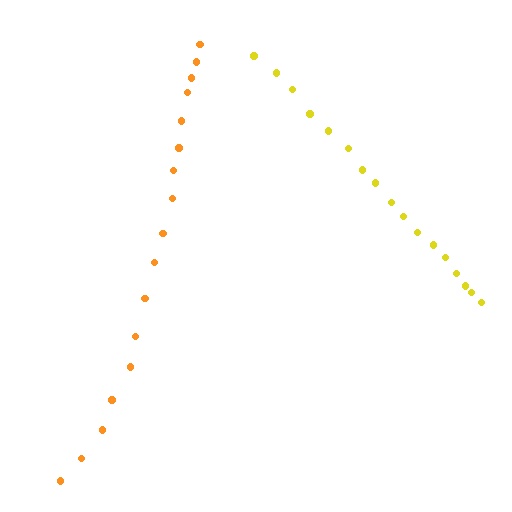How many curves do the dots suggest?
There are 2 distinct paths.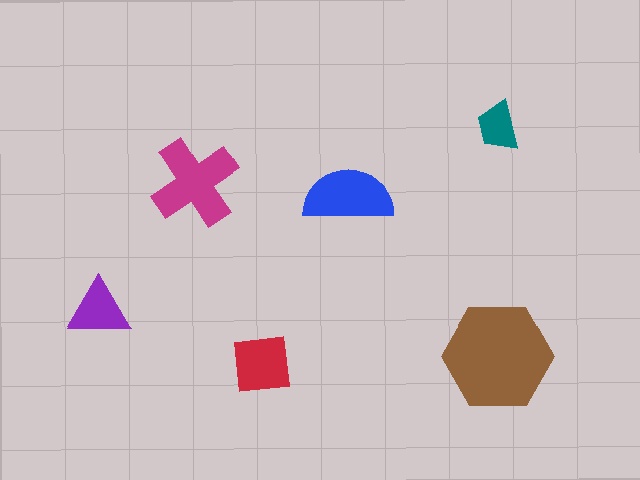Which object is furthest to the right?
The teal trapezoid is rightmost.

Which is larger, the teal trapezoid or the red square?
The red square.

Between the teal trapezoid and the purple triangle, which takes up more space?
The purple triangle.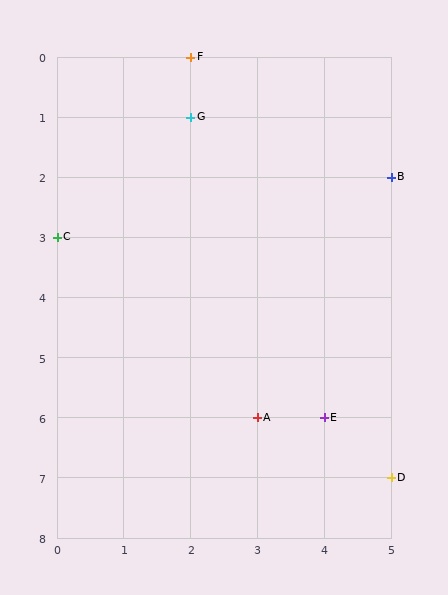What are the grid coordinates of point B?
Point B is at grid coordinates (5, 2).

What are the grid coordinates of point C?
Point C is at grid coordinates (0, 3).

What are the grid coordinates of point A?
Point A is at grid coordinates (3, 6).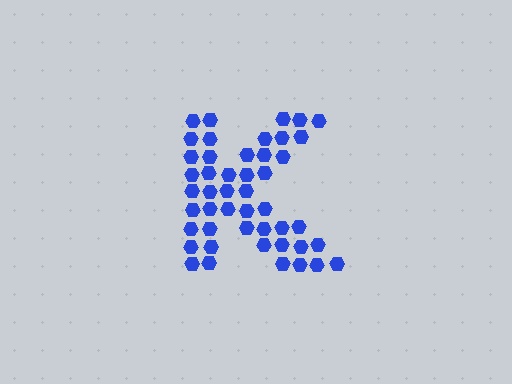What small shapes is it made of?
It is made of small hexagons.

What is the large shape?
The large shape is the letter K.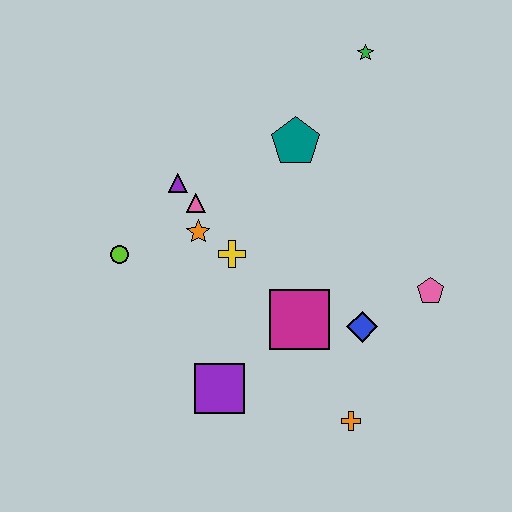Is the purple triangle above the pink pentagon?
Yes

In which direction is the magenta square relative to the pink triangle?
The magenta square is below the pink triangle.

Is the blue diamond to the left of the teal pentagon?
No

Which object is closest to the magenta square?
The blue diamond is closest to the magenta square.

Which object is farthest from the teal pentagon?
The orange cross is farthest from the teal pentagon.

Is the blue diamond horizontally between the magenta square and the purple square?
No